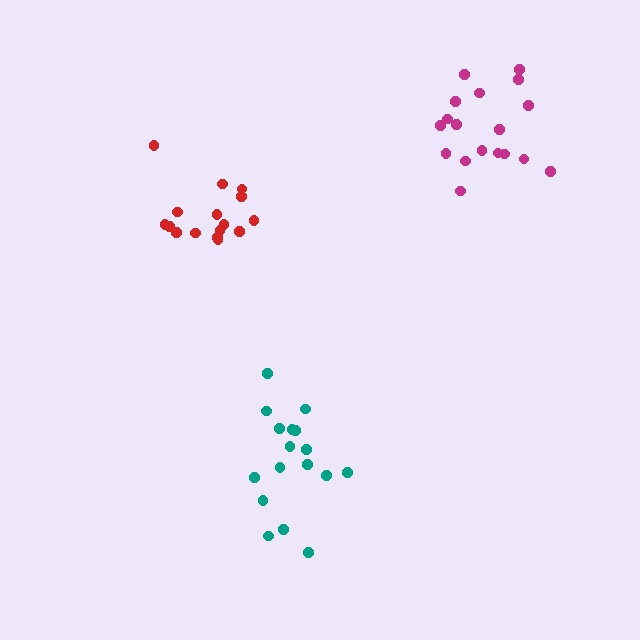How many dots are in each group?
Group 1: 18 dots, Group 2: 16 dots, Group 3: 17 dots (51 total).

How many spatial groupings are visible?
There are 3 spatial groupings.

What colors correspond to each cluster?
The clusters are colored: magenta, red, teal.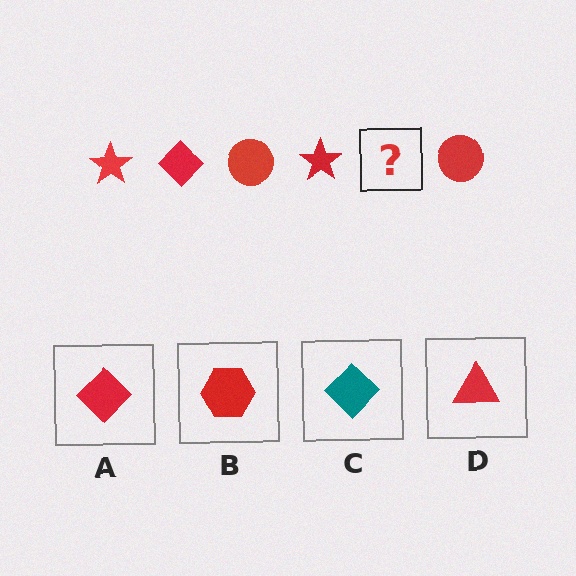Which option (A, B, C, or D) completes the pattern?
A.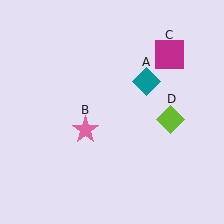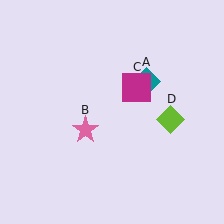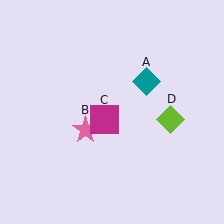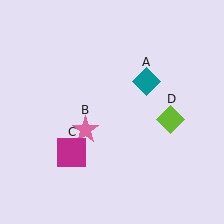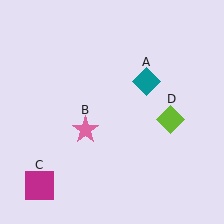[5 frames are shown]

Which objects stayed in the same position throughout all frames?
Teal diamond (object A) and pink star (object B) and lime diamond (object D) remained stationary.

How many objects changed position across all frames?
1 object changed position: magenta square (object C).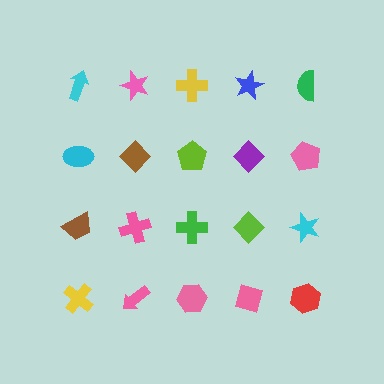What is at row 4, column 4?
A pink diamond.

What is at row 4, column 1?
A yellow cross.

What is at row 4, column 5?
A red hexagon.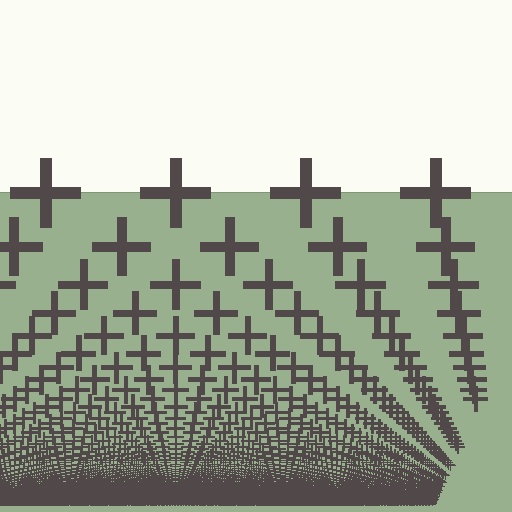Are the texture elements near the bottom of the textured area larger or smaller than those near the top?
Smaller. The gradient is inverted — elements near the bottom are smaller and denser.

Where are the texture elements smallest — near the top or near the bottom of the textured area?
Near the bottom.